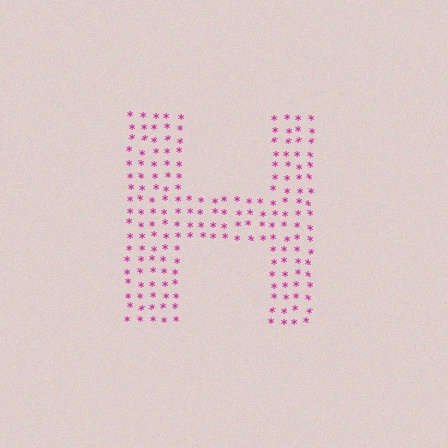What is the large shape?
The large shape is the letter H.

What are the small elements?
The small elements are asterisks.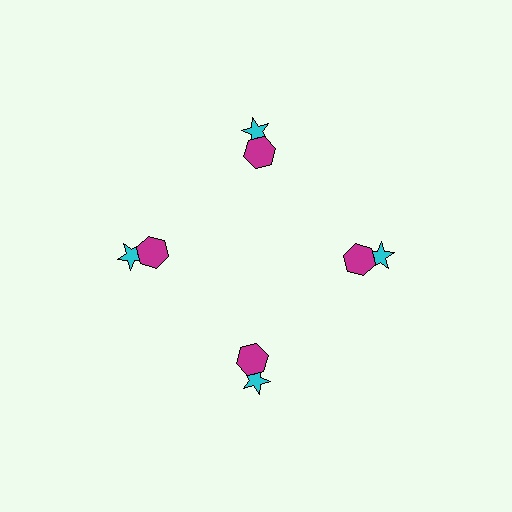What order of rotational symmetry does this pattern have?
This pattern has 4-fold rotational symmetry.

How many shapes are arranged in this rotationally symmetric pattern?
There are 8 shapes, arranged in 4 groups of 2.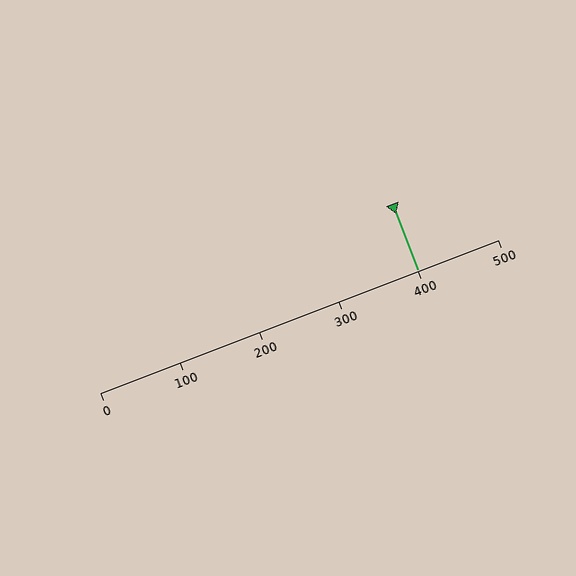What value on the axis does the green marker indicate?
The marker indicates approximately 400.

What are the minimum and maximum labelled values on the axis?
The axis runs from 0 to 500.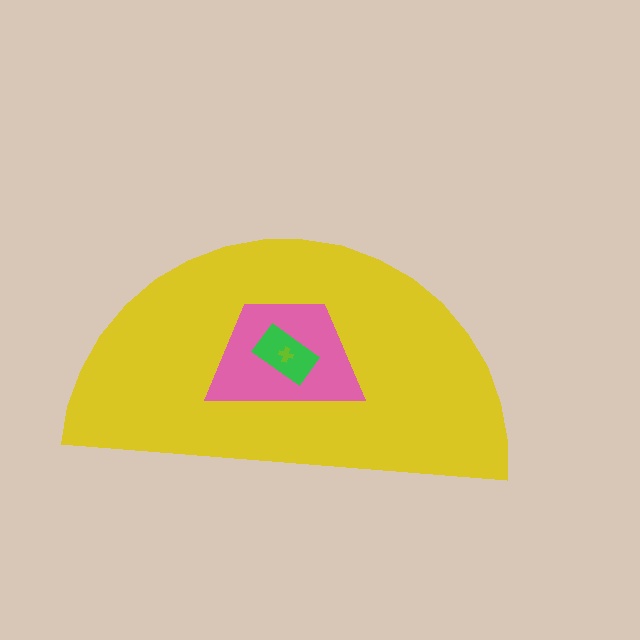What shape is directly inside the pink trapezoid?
The green rectangle.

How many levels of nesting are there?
4.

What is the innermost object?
The lime cross.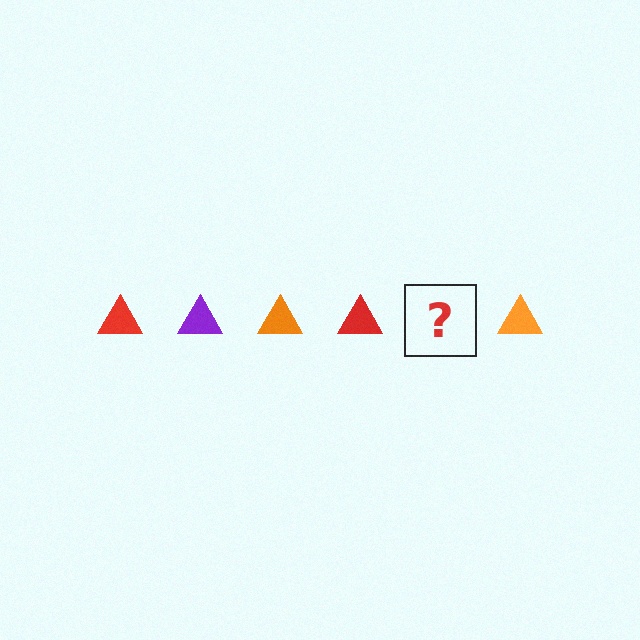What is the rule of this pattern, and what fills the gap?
The rule is that the pattern cycles through red, purple, orange triangles. The gap should be filled with a purple triangle.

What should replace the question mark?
The question mark should be replaced with a purple triangle.